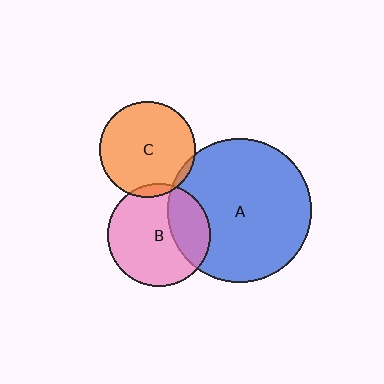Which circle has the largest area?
Circle A (blue).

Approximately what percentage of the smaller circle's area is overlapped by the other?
Approximately 5%.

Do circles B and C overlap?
Yes.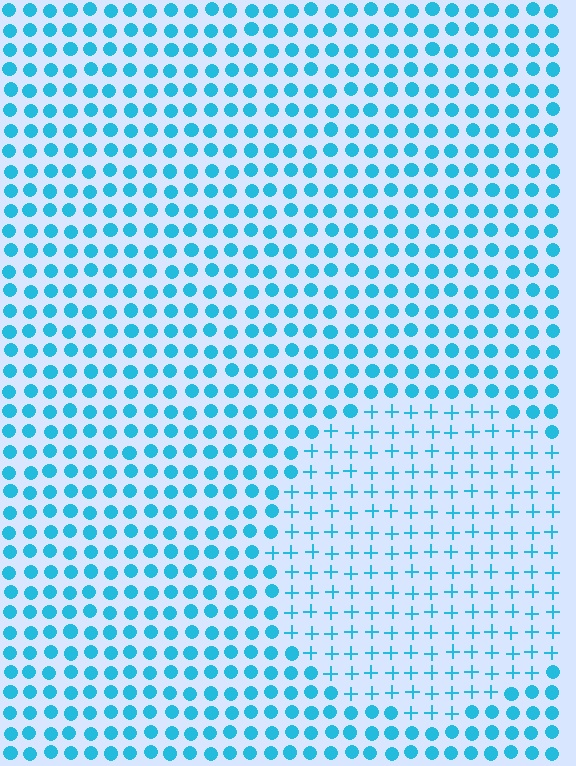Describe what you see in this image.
The image is filled with small cyan elements arranged in a uniform grid. A circle-shaped region contains plus signs, while the surrounding area contains circles. The boundary is defined purely by the change in element shape.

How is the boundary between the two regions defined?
The boundary is defined by a change in element shape: plus signs inside vs. circles outside. All elements share the same color and spacing.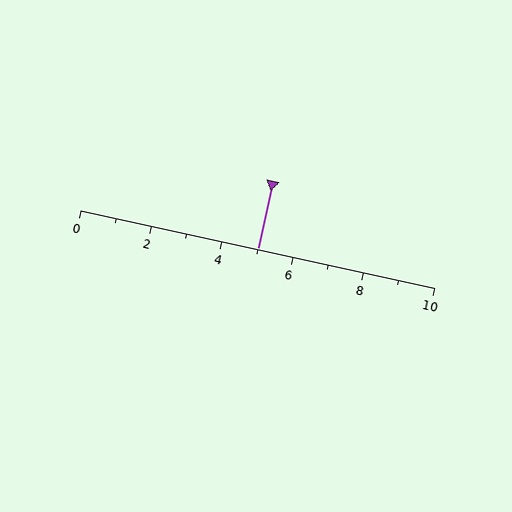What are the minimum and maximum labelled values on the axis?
The axis runs from 0 to 10.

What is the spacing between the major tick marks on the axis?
The major ticks are spaced 2 apart.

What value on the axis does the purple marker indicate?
The marker indicates approximately 5.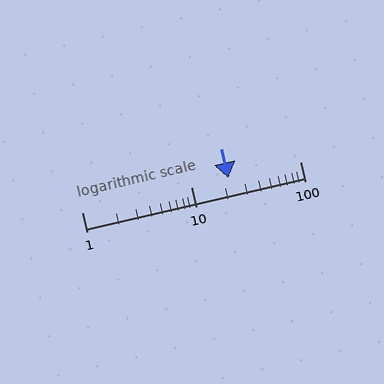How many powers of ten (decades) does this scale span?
The scale spans 2 decades, from 1 to 100.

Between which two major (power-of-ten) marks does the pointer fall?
The pointer is between 10 and 100.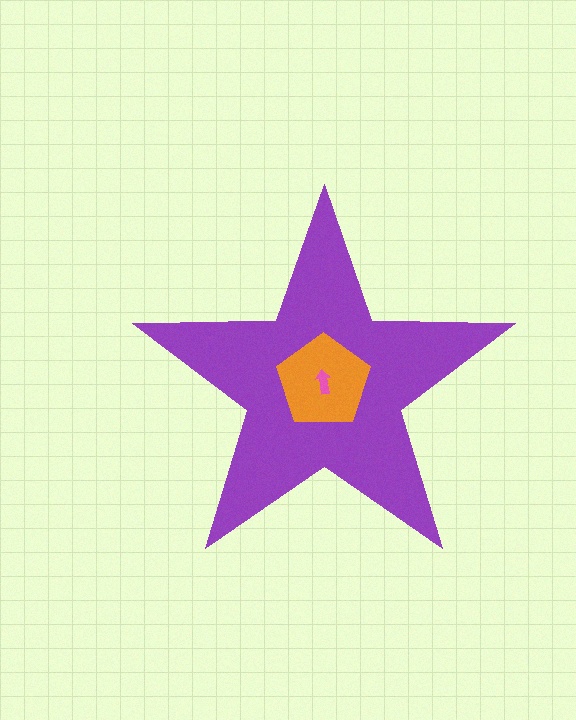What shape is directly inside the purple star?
The orange pentagon.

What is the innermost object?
The pink arrow.